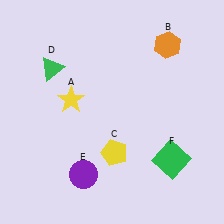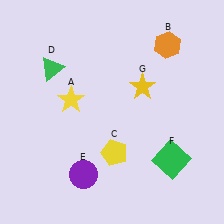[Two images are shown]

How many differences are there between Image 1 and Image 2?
There is 1 difference between the two images.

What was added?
A yellow star (G) was added in Image 2.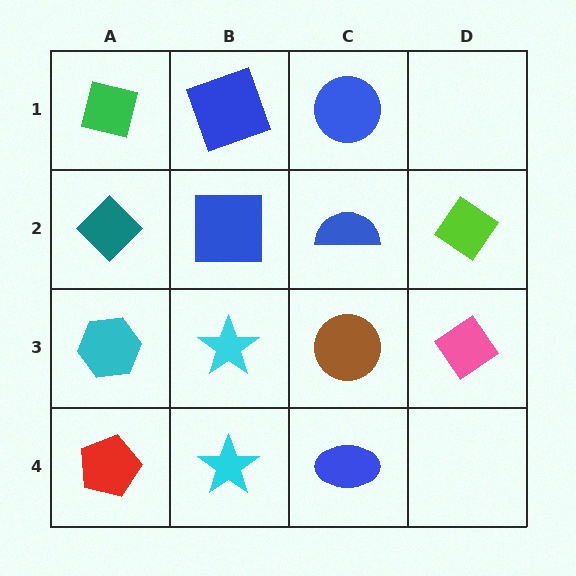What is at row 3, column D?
A pink diamond.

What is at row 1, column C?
A blue circle.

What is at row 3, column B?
A cyan star.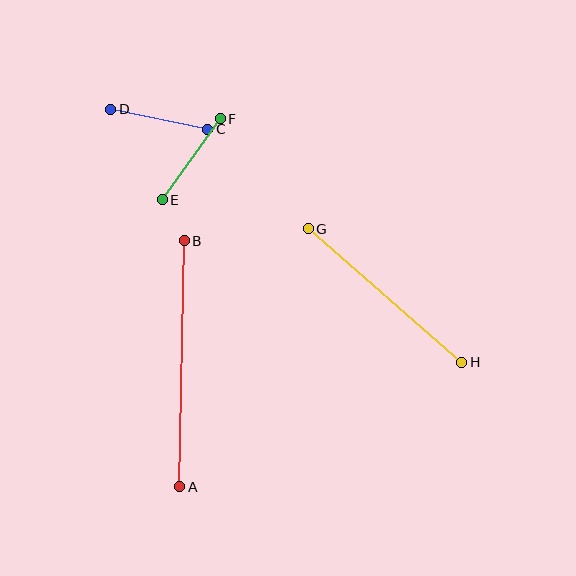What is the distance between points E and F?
The distance is approximately 100 pixels.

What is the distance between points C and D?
The distance is approximately 99 pixels.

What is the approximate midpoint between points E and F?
The midpoint is at approximately (191, 159) pixels.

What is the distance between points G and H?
The distance is approximately 203 pixels.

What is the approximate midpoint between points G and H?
The midpoint is at approximately (385, 295) pixels.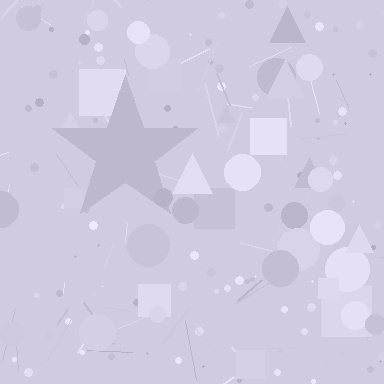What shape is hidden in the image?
A star is hidden in the image.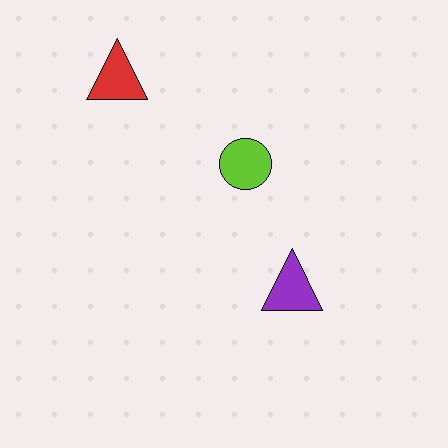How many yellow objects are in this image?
There are no yellow objects.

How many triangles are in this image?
There are 2 triangles.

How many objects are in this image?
There are 3 objects.